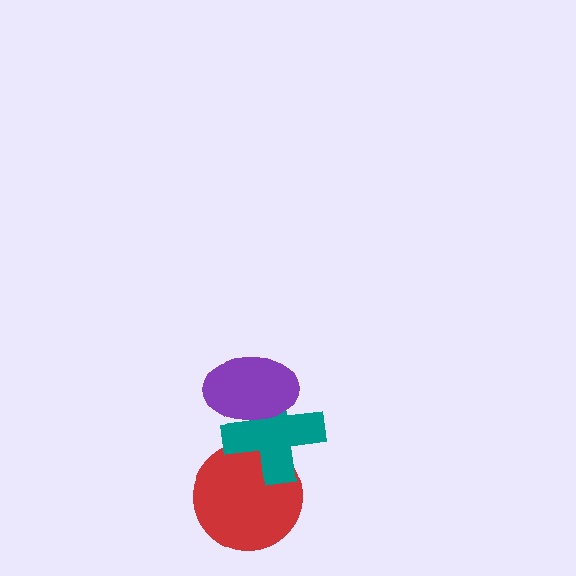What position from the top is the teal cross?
The teal cross is 2nd from the top.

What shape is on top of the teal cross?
The purple ellipse is on top of the teal cross.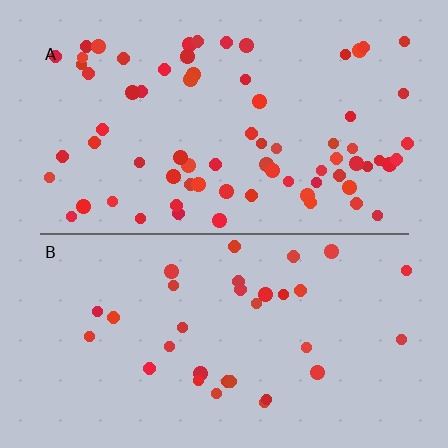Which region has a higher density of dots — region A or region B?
A (the top).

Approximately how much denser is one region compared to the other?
Approximately 2.2× — region A over region B.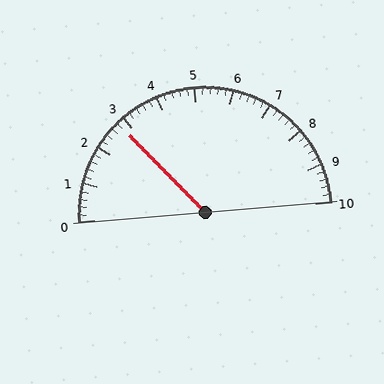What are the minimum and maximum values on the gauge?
The gauge ranges from 0 to 10.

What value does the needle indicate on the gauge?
The needle indicates approximately 2.8.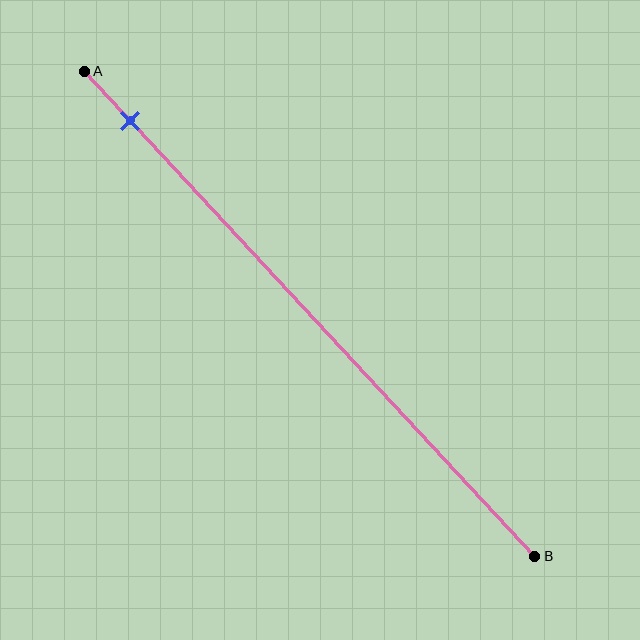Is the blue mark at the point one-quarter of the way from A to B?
No, the mark is at about 10% from A, not at the 25% one-quarter point.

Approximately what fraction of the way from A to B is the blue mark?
The blue mark is approximately 10% of the way from A to B.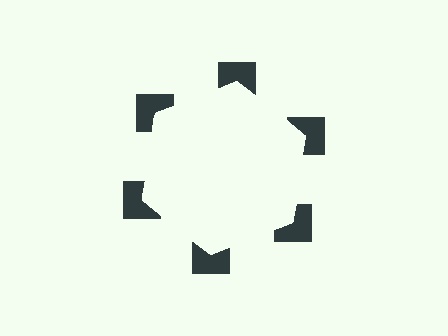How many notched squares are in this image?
There are 6 — one at each vertex of the illusory hexagon.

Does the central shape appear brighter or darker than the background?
It typically appears slightly brighter than the background, even though no actual brightness change is drawn.